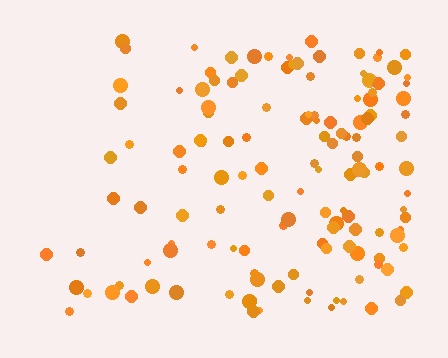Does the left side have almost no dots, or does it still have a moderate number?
Still a moderate number, just noticeably fewer than the right.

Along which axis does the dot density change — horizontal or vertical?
Horizontal.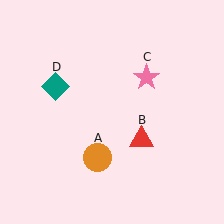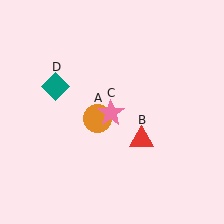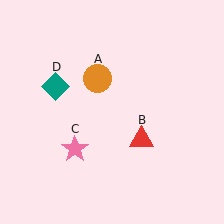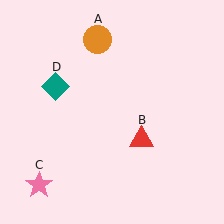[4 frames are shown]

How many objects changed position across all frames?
2 objects changed position: orange circle (object A), pink star (object C).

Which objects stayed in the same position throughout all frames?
Red triangle (object B) and teal diamond (object D) remained stationary.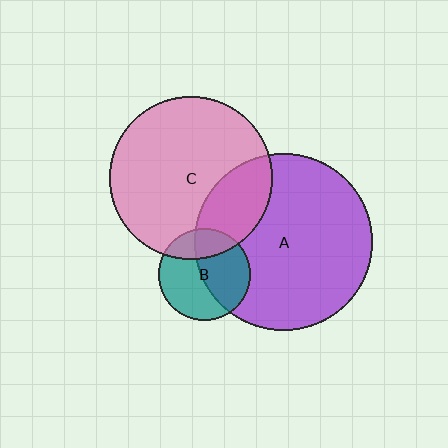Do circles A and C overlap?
Yes.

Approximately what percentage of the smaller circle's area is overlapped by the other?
Approximately 25%.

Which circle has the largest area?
Circle A (purple).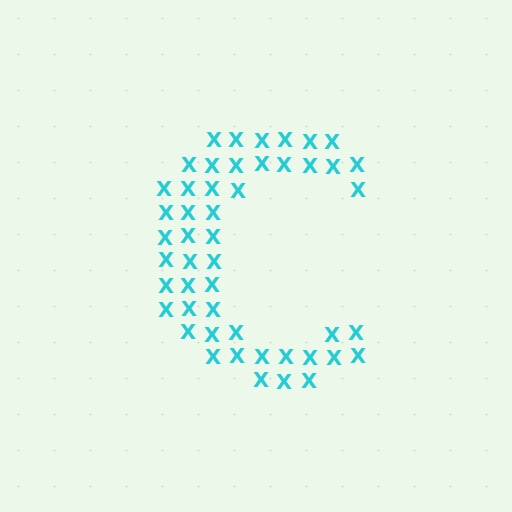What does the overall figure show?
The overall figure shows the letter C.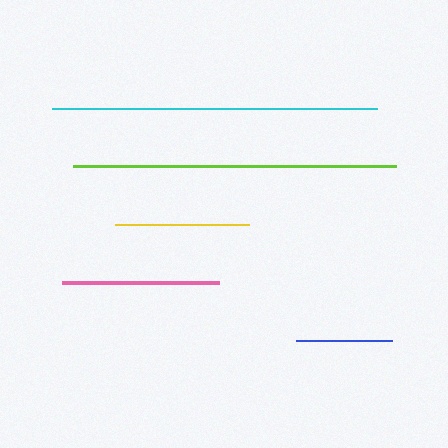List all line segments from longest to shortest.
From longest to shortest: cyan, lime, pink, yellow, blue.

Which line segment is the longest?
The cyan line is the longest at approximately 325 pixels.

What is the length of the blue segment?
The blue segment is approximately 96 pixels long.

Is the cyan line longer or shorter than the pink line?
The cyan line is longer than the pink line.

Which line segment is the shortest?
The blue line is the shortest at approximately 96 pixels.